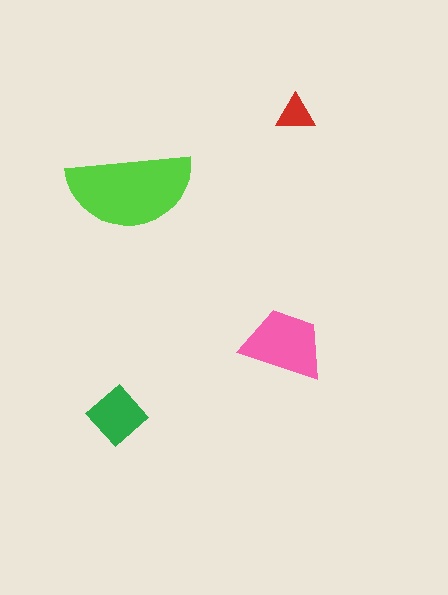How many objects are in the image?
There are 4 objects in the image.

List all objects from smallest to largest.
The red triangle, the green diamond, the pink trapezoid, the lime semicircle.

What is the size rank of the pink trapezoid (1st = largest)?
2nd.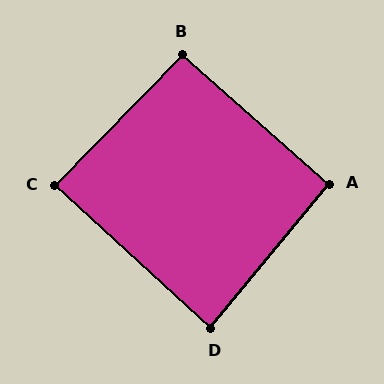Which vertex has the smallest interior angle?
D, at approximately 87 degrees.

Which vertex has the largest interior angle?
B, at approximately 93 degrees.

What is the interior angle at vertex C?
Approximately 88 degrees (approximately right).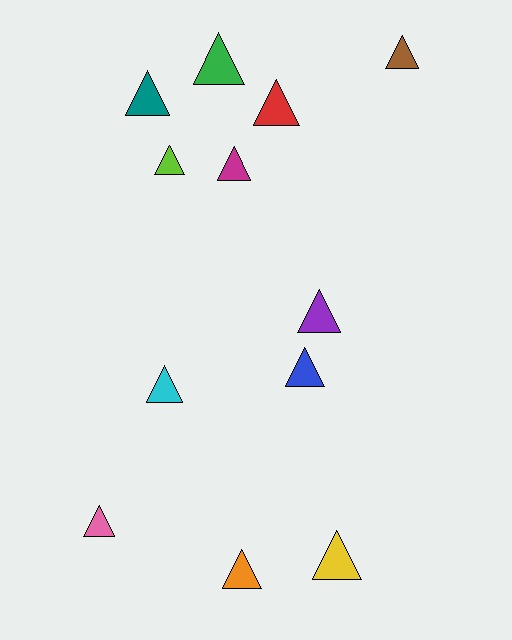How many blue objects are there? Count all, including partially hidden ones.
There is 1 blue object.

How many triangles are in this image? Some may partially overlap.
There are 12 triangles.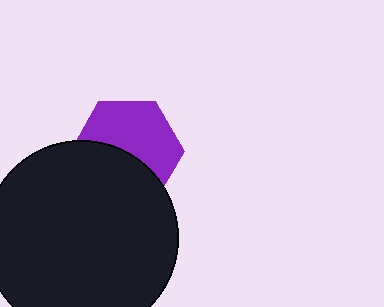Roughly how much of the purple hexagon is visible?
About half of it is visible (roughly 55%).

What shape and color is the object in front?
The object in front is a black circle.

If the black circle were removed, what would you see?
You would see the complete purple hexagon.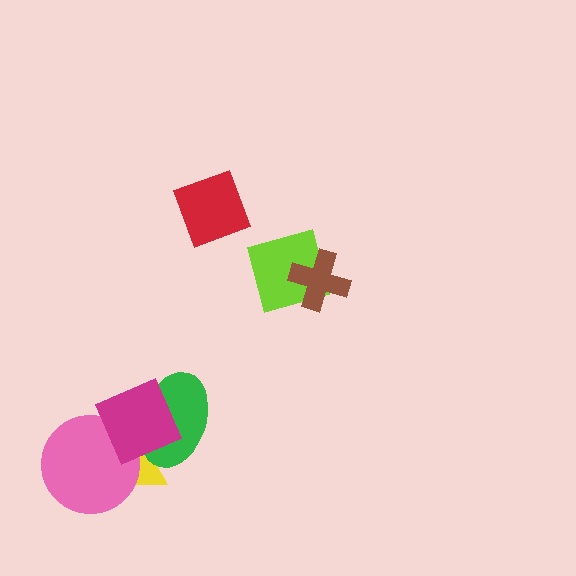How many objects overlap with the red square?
0 objects overlap with the red square.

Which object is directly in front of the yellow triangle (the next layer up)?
The pink circle is directly in front of the yellow triangle.